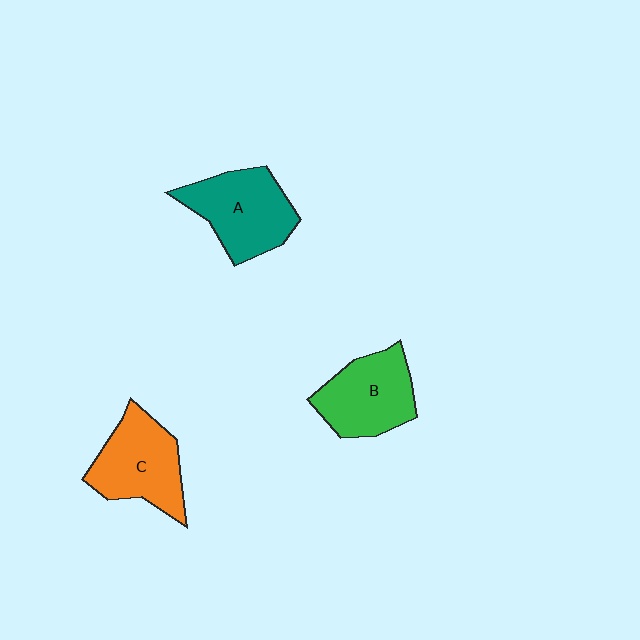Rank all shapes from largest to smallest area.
From largest to smallest: A (teal), C (orange), B (green).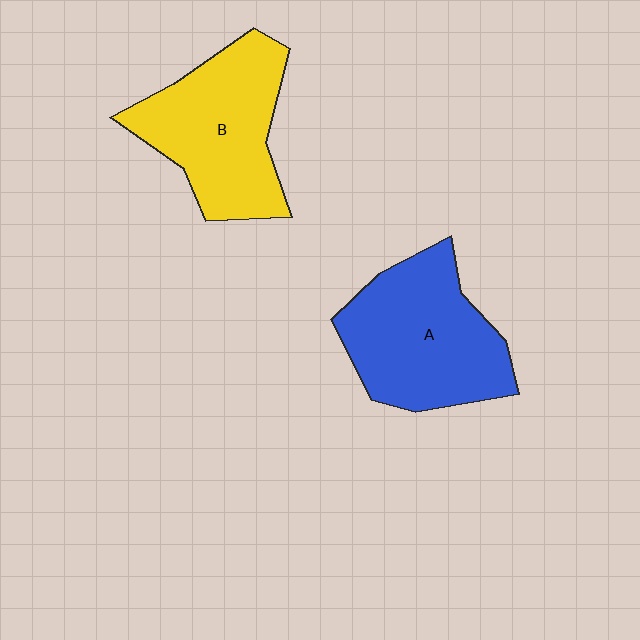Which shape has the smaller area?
Shape B (yellow).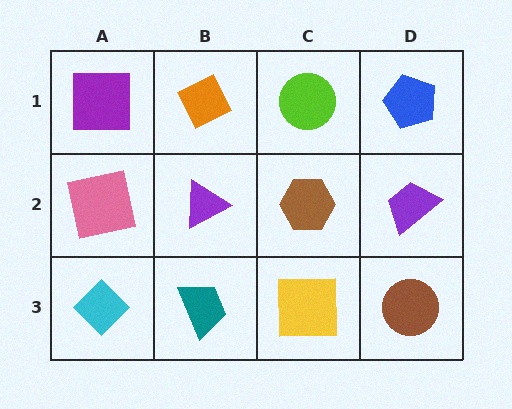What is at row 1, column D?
A blue pentagon.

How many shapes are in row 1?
4 shapes.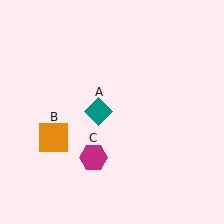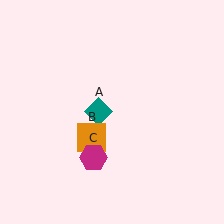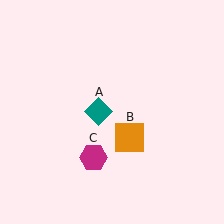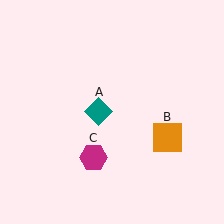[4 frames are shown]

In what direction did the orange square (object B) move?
The orange square (object B) moved right.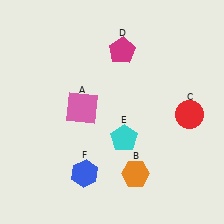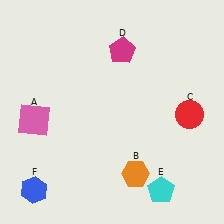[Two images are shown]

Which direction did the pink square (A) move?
The pink square (A) moved left.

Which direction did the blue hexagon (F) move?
The blue hexagon (F) moved left.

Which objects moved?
The objects that moved are: the pink square (A), the cyan pentagon (E), the blue hexagon (F).